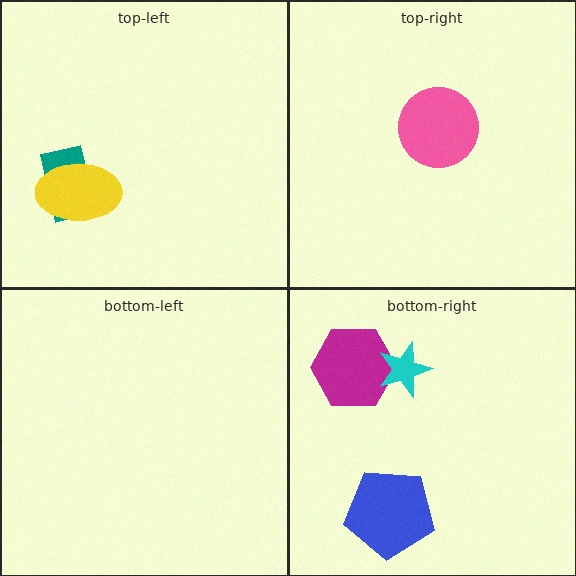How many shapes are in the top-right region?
1.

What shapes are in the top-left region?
The teal rectangle, the yellow ellipse.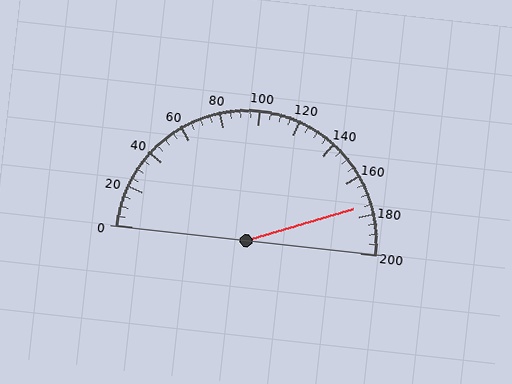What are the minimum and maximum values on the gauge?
The gauge ranges from 0 to 200.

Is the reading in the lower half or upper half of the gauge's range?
The reading is in the upper half of the range (0 to 200).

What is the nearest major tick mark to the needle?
The nearest major tick mark is 180.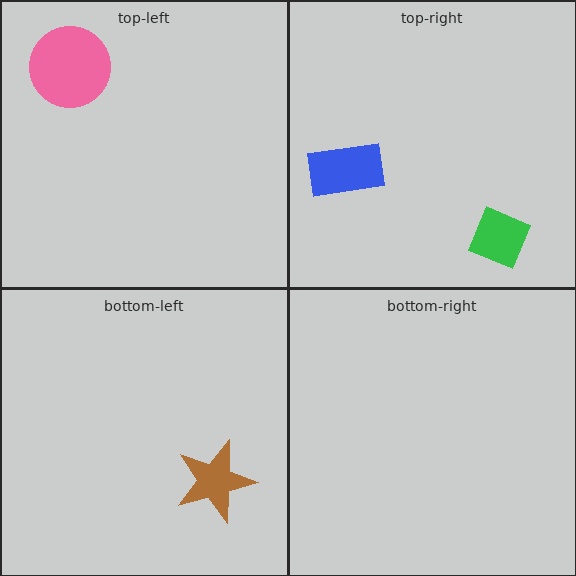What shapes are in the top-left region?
The pink circle.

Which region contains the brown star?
The bottom-left region.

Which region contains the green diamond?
The top-right region.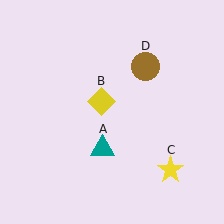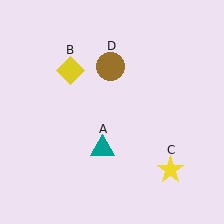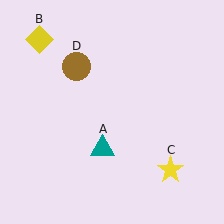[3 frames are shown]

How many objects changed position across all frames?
2 objects changed position: yellow diamond (object B), brown circle (object D).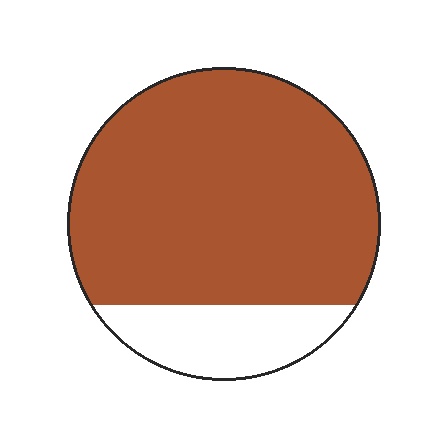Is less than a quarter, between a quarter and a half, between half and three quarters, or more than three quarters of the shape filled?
More than three quarters.